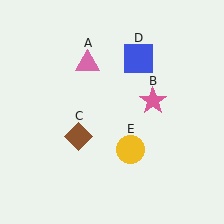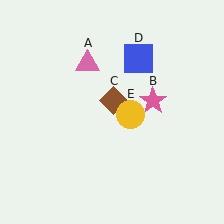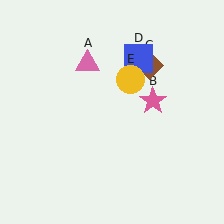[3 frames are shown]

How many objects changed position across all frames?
2 objects changed position: brown diamond (object C), yellow circle (object E).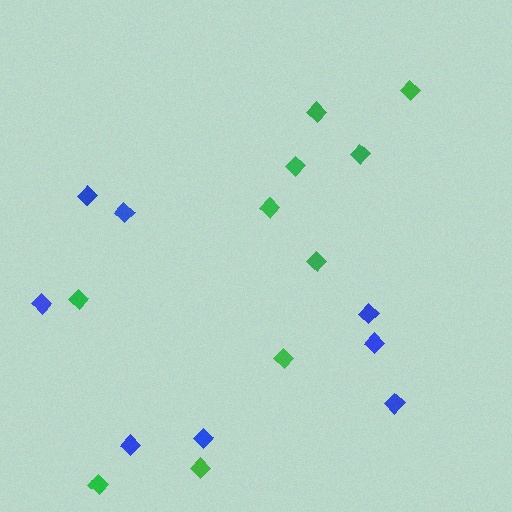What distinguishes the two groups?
There are 2 groups: one group of blue diamonds (8) and one group of green diamonds (10).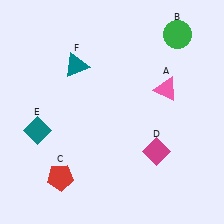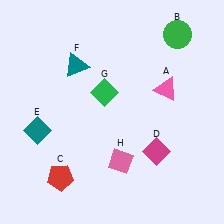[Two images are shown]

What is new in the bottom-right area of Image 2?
A pink diamond (H) was added in the bottom-right area of Image 2.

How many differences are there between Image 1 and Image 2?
There are 2 differences between the two images.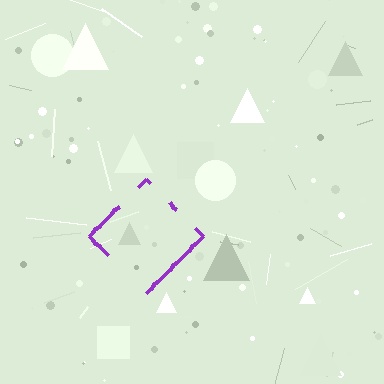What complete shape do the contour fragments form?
The contour fragments form a diamond.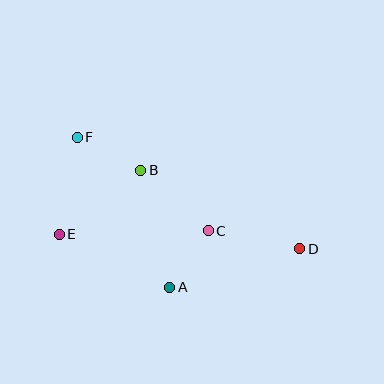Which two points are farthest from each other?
Points D and F are farthest from each other.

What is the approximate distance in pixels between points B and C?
The distance between B and C is approximately 90 pixels.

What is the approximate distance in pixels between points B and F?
The distance between B and F is approximately 72 pixels.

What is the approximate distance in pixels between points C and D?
The distance between C and D is approximately 93 pixels.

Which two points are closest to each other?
Points A and C are closest to each other.